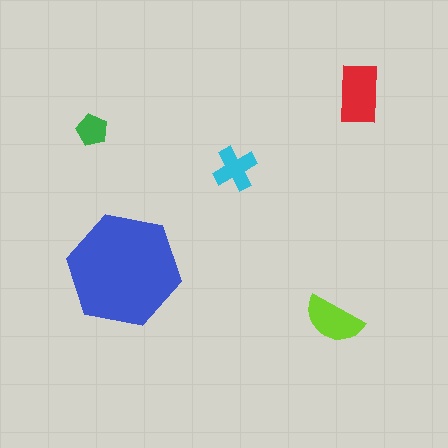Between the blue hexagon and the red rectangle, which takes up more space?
The blue hexagon.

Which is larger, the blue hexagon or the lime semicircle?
The blue hexagon.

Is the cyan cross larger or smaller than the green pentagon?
Larger.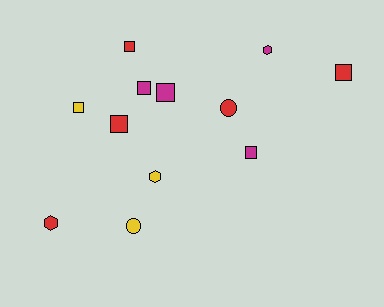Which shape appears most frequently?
Square, with 7 objects.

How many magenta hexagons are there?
There is 1 magenta hexagon.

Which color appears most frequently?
Red, with 5 objects.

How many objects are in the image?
There are 12 objects.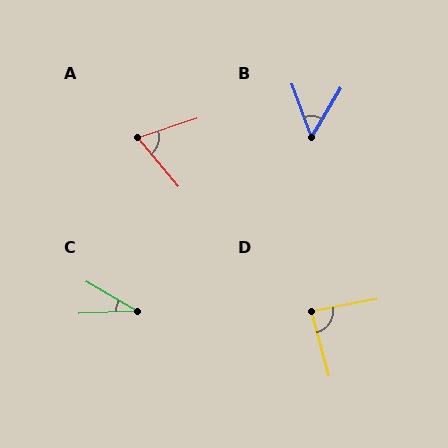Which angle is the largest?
D, at approximately 86 degrees.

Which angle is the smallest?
C, at approximately 33 degrees.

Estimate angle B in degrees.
Approximately 51 degrees.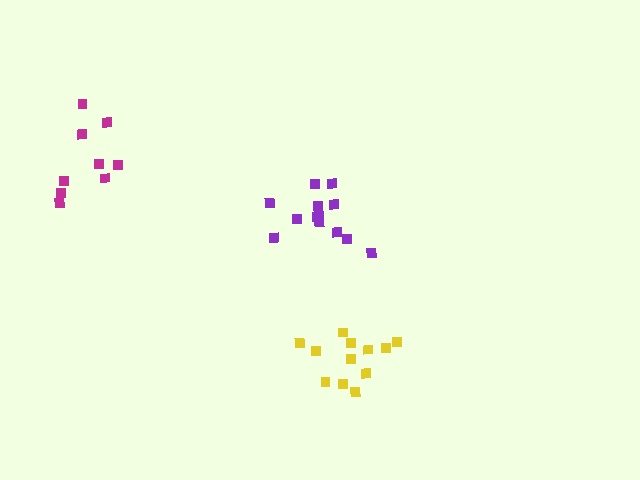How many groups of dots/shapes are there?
There are 3 groups.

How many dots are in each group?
Group 1: 13 dots, Group 2: 9 dots, Group 3: 12 dots (34 total).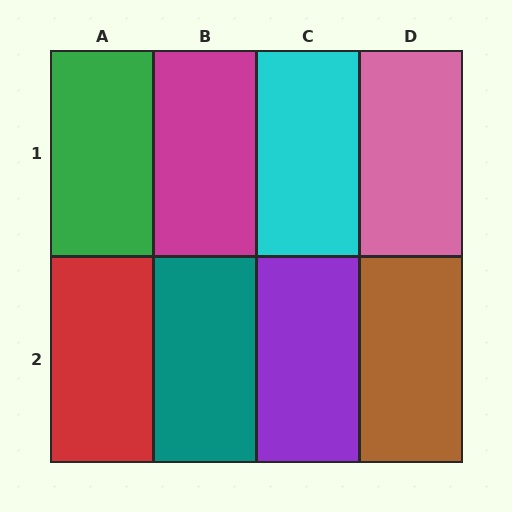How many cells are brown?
1 cell is brown.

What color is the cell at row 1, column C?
Cyan.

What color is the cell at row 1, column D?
Pink.